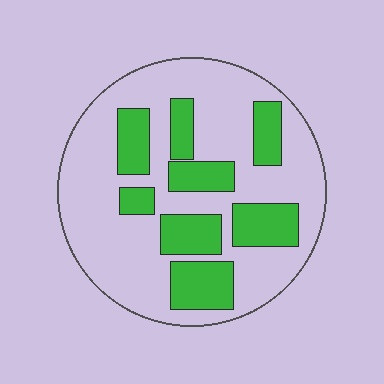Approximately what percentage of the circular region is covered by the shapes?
Approximately 30%.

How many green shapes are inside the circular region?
8.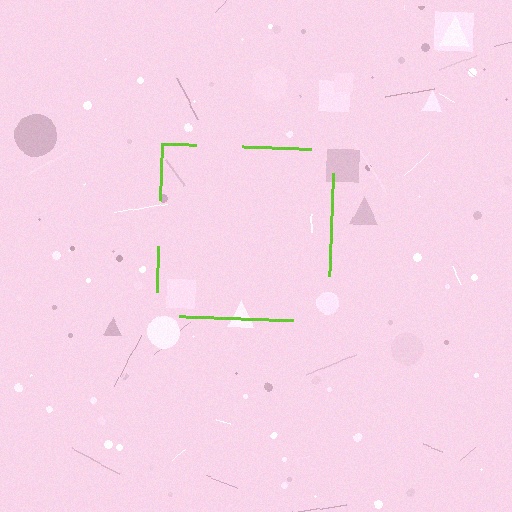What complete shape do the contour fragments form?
The contour fragments form a square.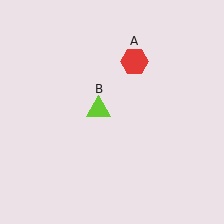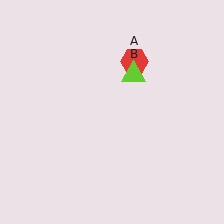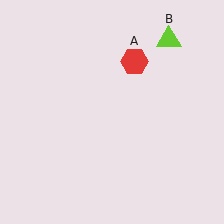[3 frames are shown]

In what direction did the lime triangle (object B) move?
The lime triangle (object B) moved up and to the right.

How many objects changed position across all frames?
1 object changed position: lime triangle (object B).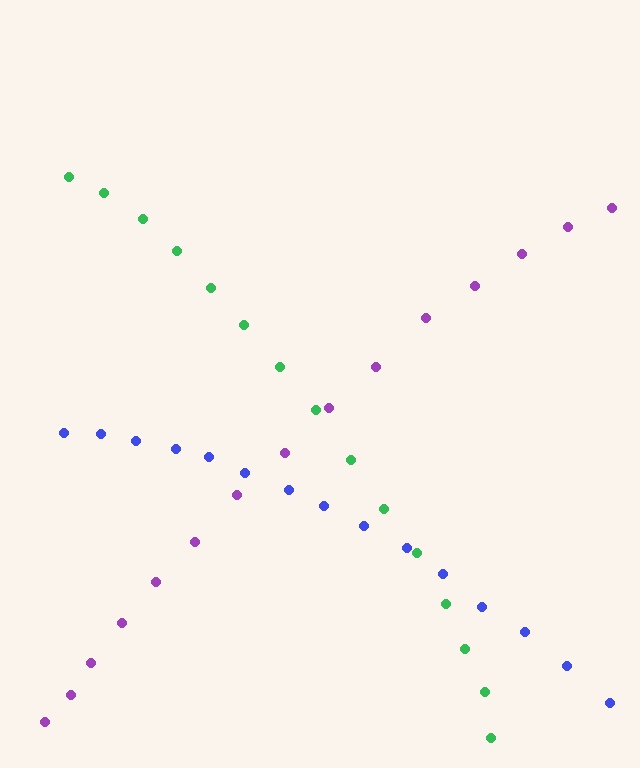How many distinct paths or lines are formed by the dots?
There are 3 distinct paths.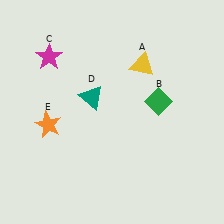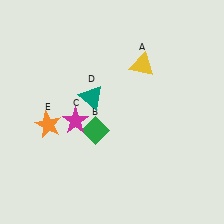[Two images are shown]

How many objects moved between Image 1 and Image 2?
2 objects moved between the two images.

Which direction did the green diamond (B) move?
The green diamond (B) moved left.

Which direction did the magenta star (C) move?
The magenta star (C) moved down.